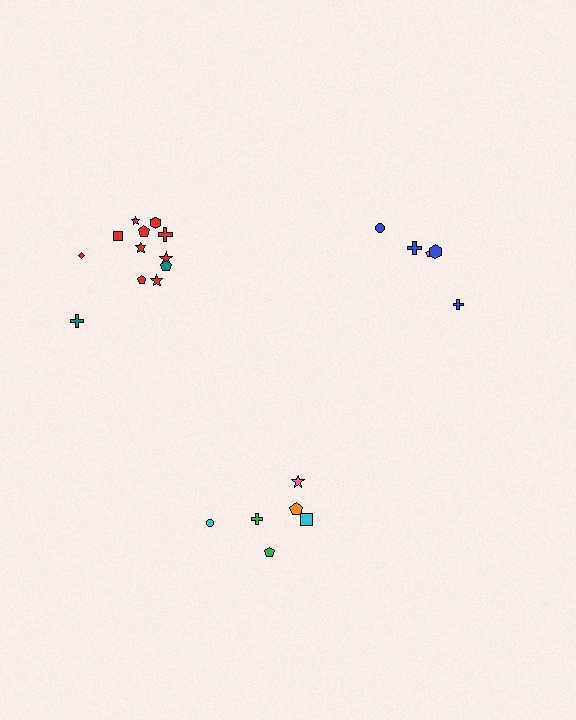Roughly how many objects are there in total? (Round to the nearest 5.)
Roughly 25 objects in total.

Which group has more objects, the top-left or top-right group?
The top-left group.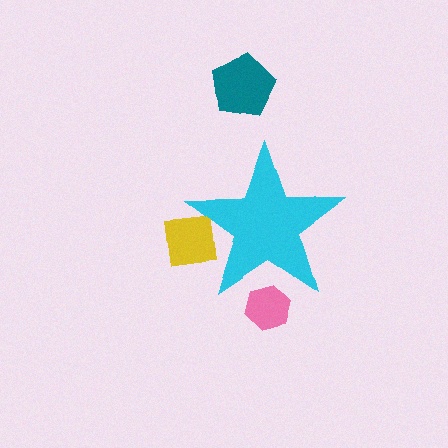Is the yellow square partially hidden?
Yes, the yellow square is partially hidden behind the cyan star.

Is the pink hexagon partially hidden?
Yes, the pink hexagon is partially hidden behind the cyan star.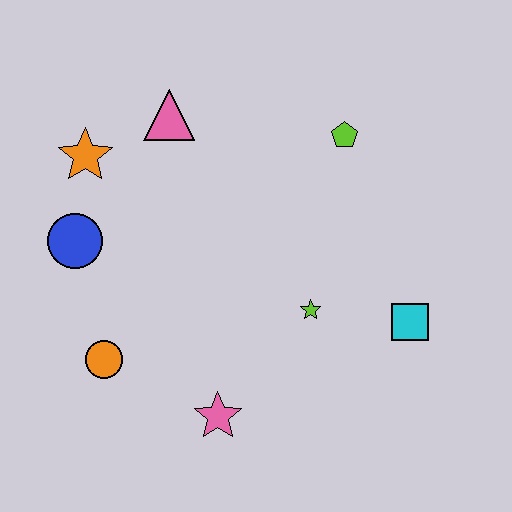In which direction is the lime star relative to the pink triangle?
The lime star is below the pink triangle.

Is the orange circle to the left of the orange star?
No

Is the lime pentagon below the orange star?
No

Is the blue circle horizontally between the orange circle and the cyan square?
No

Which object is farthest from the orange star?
The cyan square is farthest from the orange star.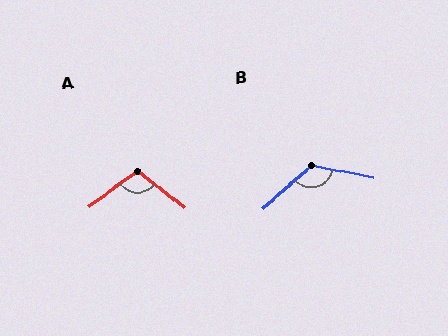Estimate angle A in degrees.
Approximately 105 degrees.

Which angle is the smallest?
A, at approximately 105 degrees.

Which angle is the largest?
B, at approximately 128 degrees.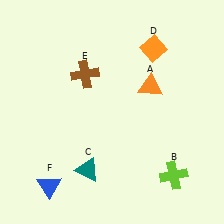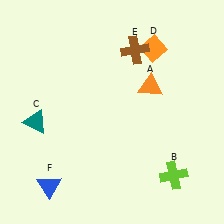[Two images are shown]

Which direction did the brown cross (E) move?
The brown cross (E) moved right.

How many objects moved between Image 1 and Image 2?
2 objects moved between the two images.